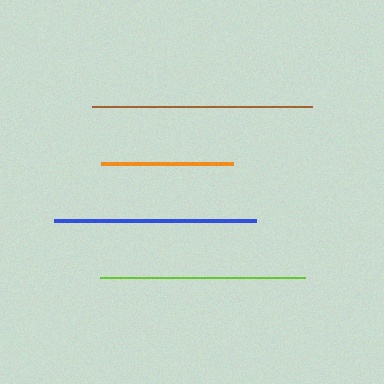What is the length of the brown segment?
The brown segment is approximately 220 pixels long.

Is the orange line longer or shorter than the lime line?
The lime line is longer than the orange line.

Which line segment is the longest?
The brown line is the longest at approximately 220 pixels.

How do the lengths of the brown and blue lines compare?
The brown and blue lines are approximately the same length.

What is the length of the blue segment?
The blue segment is approximately 201 pixels long.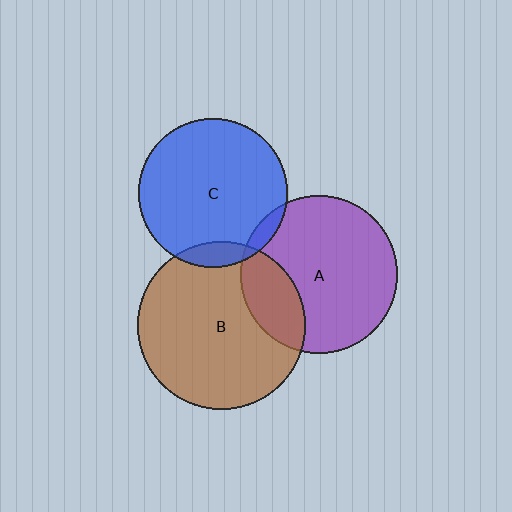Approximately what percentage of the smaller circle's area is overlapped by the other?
Approximately 10%.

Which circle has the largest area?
Circle B (brown).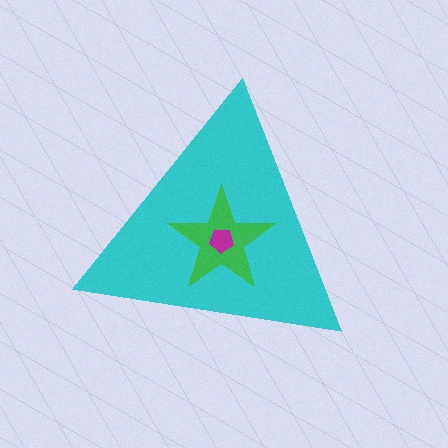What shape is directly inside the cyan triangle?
The green star.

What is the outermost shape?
The cyan triangle.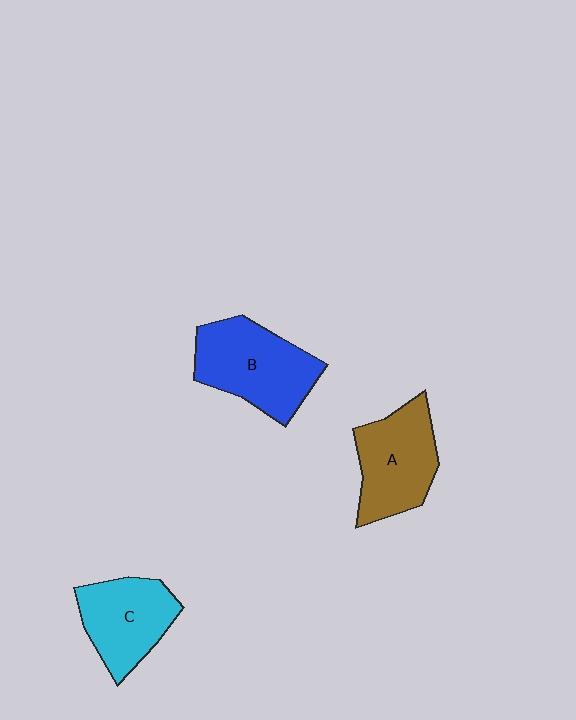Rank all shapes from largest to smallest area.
From largest to smallest: B (blue), A (brown), C (cyan).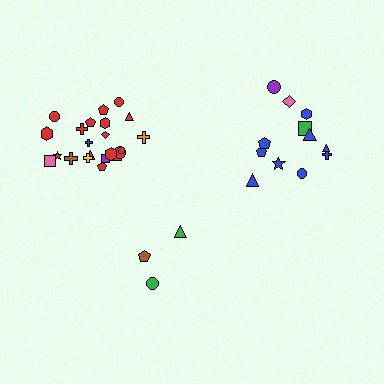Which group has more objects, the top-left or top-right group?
The top-left group.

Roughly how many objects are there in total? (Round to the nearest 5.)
Roughly 35 objects in total.